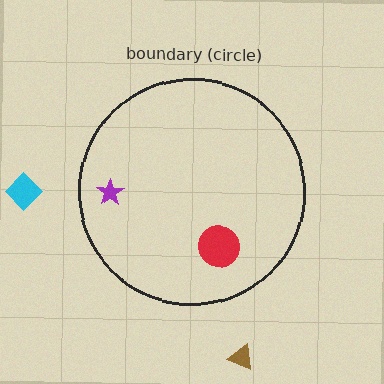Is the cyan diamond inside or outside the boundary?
Outside.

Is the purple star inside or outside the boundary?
Inside.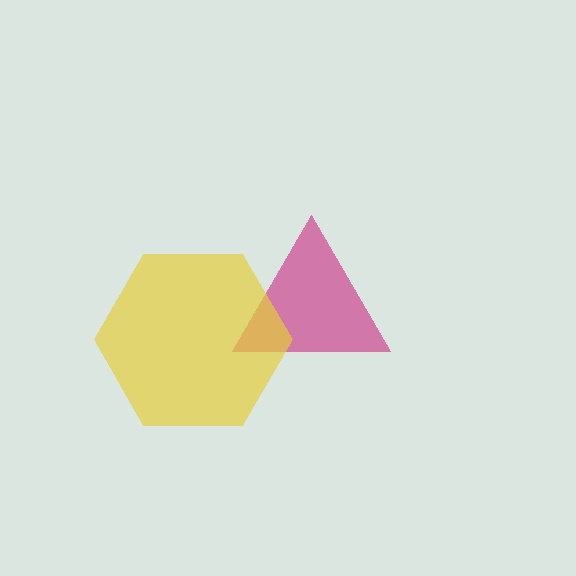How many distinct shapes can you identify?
There are 2 distinct shapes: a magenta triangle, a yellow hexagon.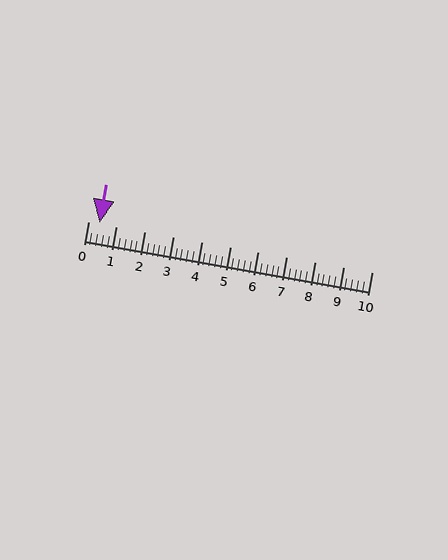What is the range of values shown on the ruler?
The ruler shows values from 0 to 10.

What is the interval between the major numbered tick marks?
The major tick marks are spaced 1 units apart.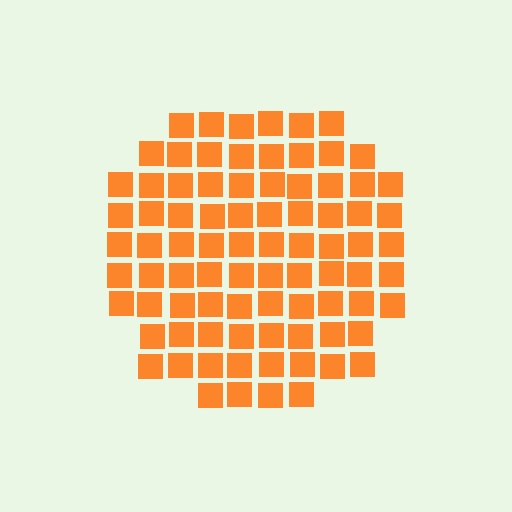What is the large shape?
The large shape is a circle.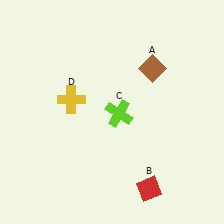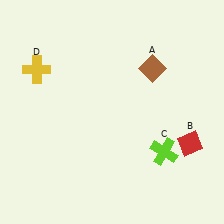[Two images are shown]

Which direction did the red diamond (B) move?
The red diamond (B) moved up.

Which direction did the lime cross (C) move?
The lime cross (C) moved right.